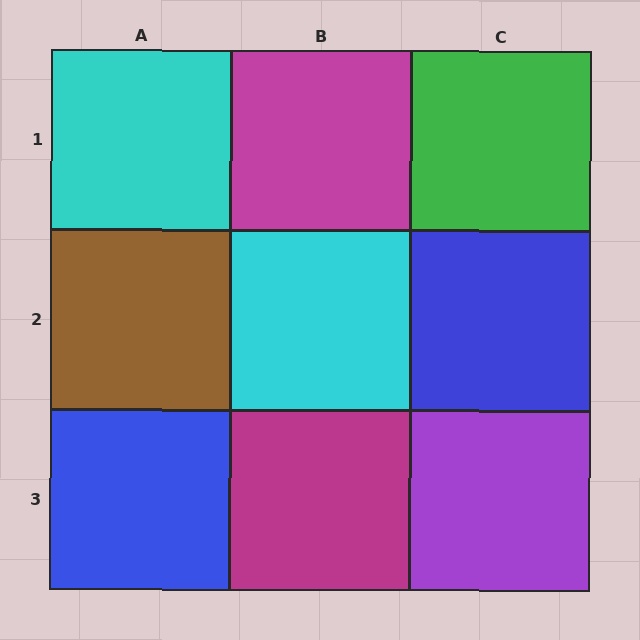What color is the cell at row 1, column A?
Cyan.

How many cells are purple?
1 cell is purple.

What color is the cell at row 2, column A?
Brown.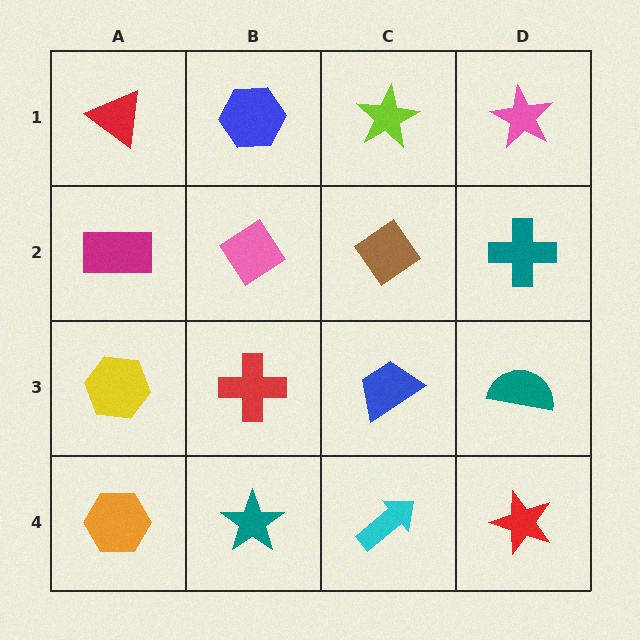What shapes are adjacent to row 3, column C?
A brown diamond (row 2, column C), a cyan arrow (row 4, column C), a red cross (row 3, column B), a teal semicircle (row 3, column D).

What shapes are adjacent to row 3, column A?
A magenta rectangle (row 2, column A), an orange hexagon (row 4, column A), a red cross (row 3, column B).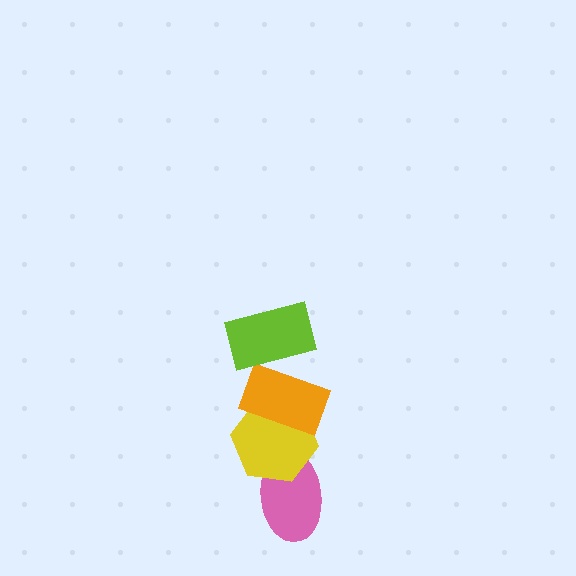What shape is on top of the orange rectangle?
The lime rectangle is on top of the orange rectangle.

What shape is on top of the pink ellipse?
The yellow hexagon is on top of the pink ellipse.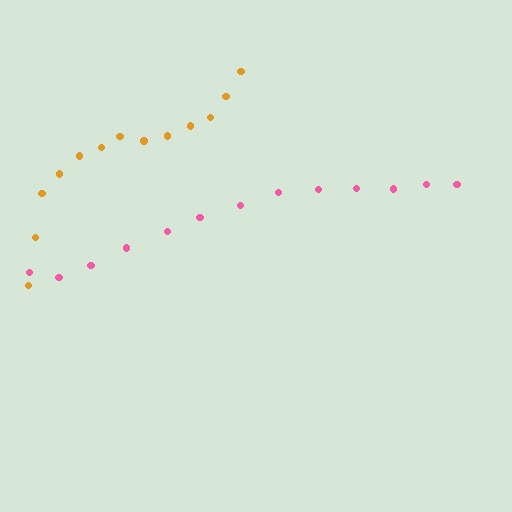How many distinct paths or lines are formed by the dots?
There are 2 distinct paths.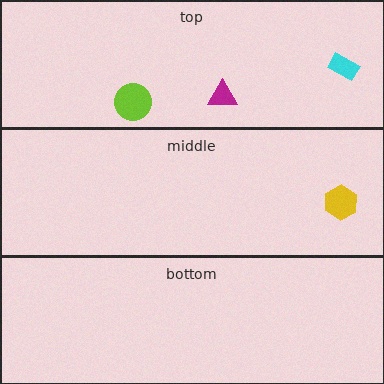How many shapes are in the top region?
3.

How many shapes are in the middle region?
1.